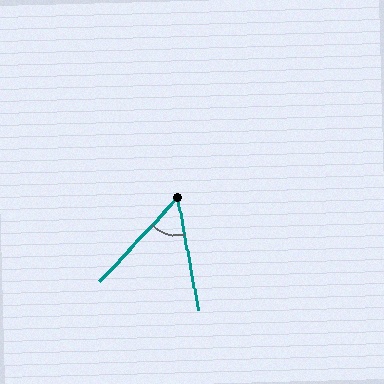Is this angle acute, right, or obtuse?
It is acute.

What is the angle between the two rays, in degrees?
Approximately 54 degrees.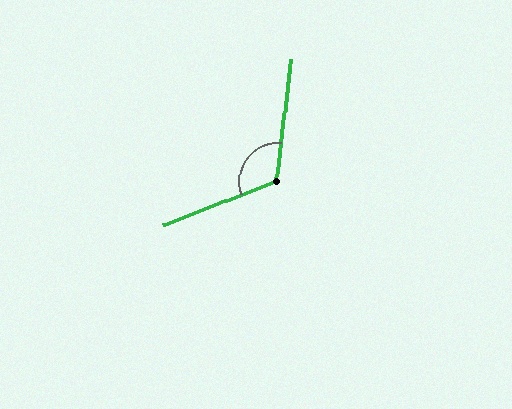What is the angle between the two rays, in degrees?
Approximately 118 degrees.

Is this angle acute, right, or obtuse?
It is obtuse.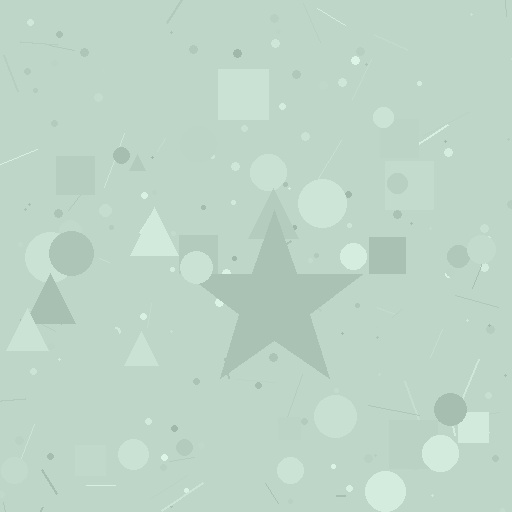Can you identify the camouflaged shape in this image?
The camouflaged shape is a star.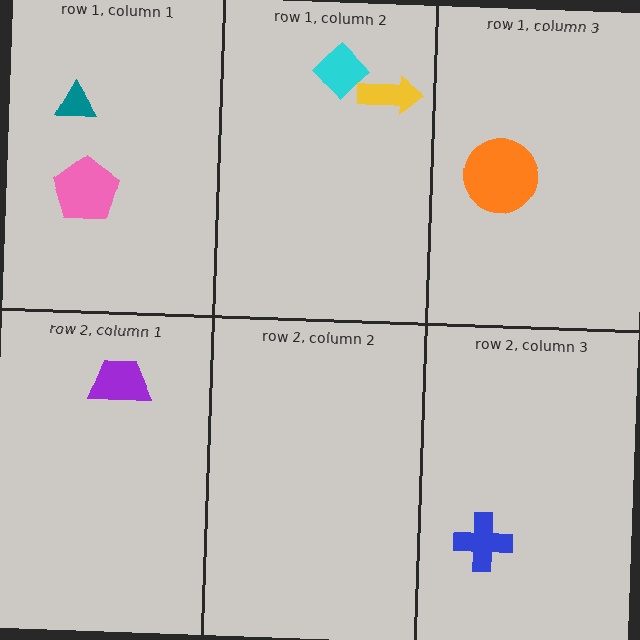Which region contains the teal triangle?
The row 1, column 1 region.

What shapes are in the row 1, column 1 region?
The teal triangle, the pink pentagon.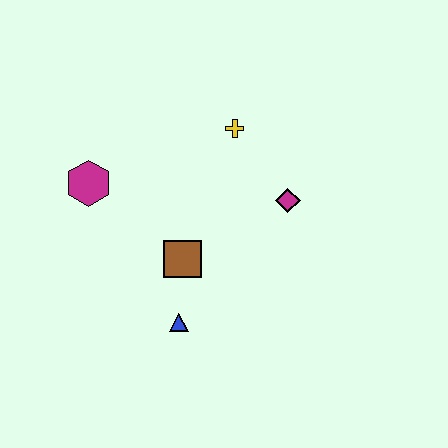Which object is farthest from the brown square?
The yellow cross is farthest from the brown square.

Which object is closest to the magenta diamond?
The yellow cross is closest to the magenta diamond.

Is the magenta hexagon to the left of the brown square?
Yes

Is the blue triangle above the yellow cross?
No